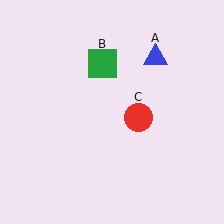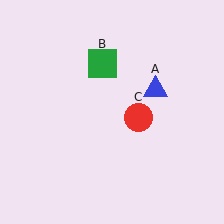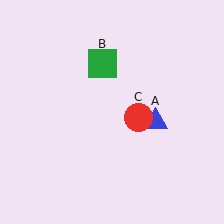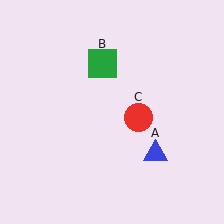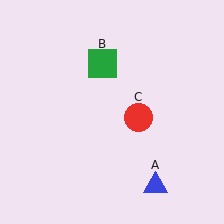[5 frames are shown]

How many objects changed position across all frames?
1 object changed position: blue triangle (object A).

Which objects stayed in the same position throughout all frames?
Green square (object B) and red circle (object C) remained stationary.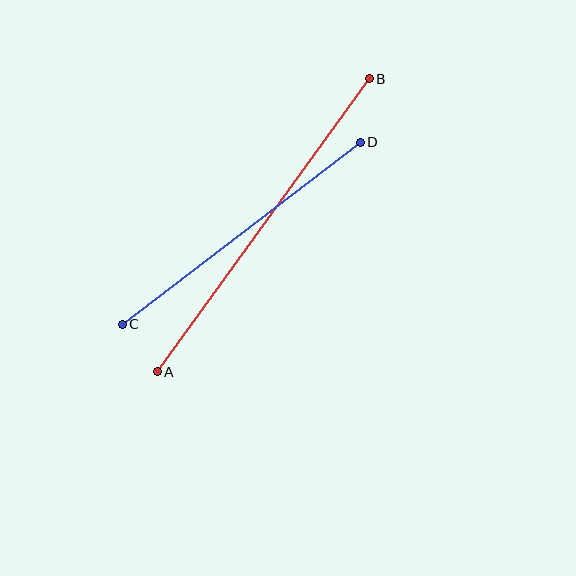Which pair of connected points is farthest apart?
Points A and B are farthest apart.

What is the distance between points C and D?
The distance is approximately 299 pixels.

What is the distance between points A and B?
The distance is approximately 362 pixels.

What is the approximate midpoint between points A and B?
The midpoint is at approximately (263, 225) pixels.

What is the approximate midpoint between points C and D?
The midpoint is at approximately (241, 233) pixels.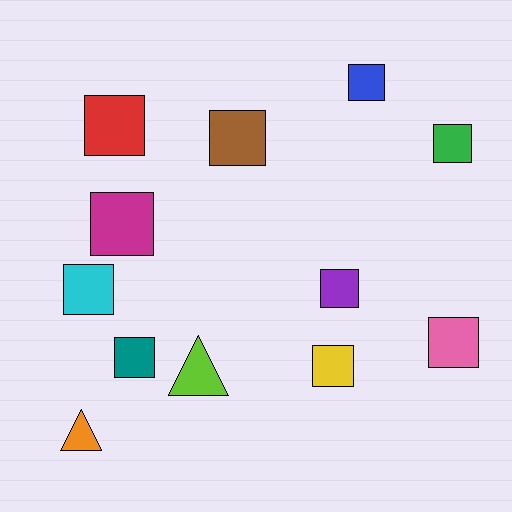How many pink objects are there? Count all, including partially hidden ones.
There is 1 pink object.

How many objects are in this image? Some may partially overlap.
There are 12 objects.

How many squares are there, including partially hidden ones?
There are 10 squares.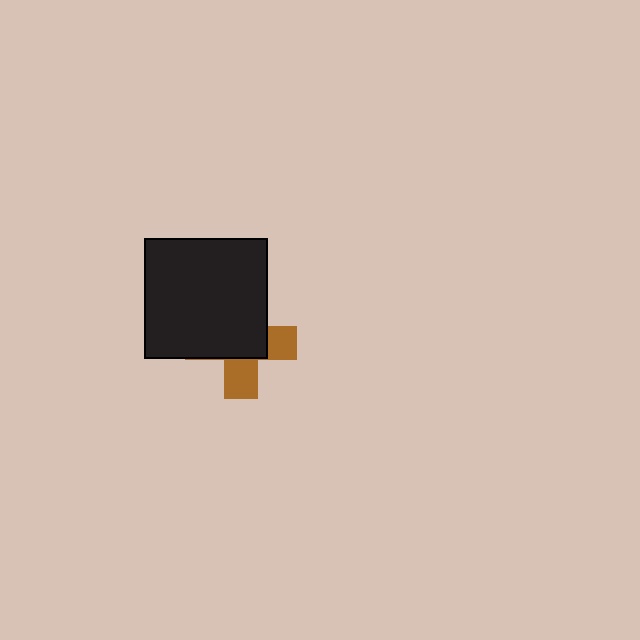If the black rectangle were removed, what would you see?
You would see the complete brown cross.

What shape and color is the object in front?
The object in front is a black rectangle.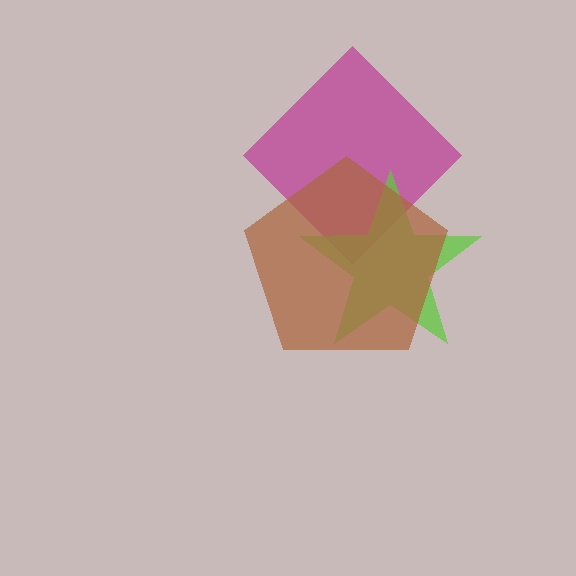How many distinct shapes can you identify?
There are 3 distinct shapes: a magenta diamond, a lime star, a brown pentagon.